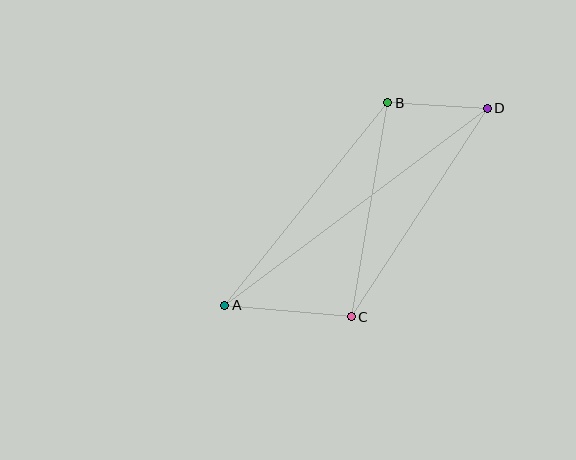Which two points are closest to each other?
Points B and D are closest to each other.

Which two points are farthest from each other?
Points A and D are farthest from each other.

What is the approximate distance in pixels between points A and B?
The distance between A and B is approximately 260 pixels.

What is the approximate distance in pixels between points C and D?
The distance between C and D is approximately 249 pixels.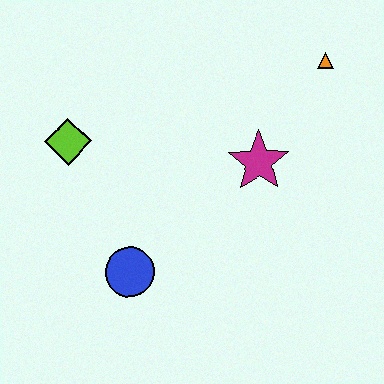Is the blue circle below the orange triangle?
Yes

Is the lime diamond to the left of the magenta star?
Yes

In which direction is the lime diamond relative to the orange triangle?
The lime diamond is to the left of the orange triangle.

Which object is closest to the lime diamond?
The blue circle is closest to the lime diamond.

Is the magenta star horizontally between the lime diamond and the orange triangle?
Yes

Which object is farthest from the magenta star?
The lime diamond is farthest from the magenta star.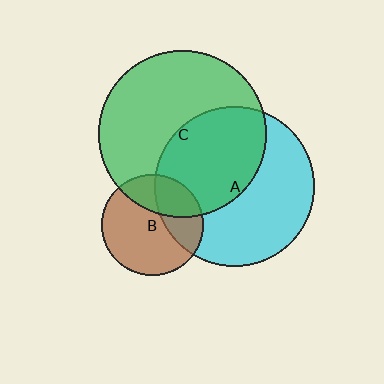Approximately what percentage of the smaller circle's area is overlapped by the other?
Approximately 30%.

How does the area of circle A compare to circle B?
Approximately 2.5 times.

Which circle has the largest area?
Circle C (green).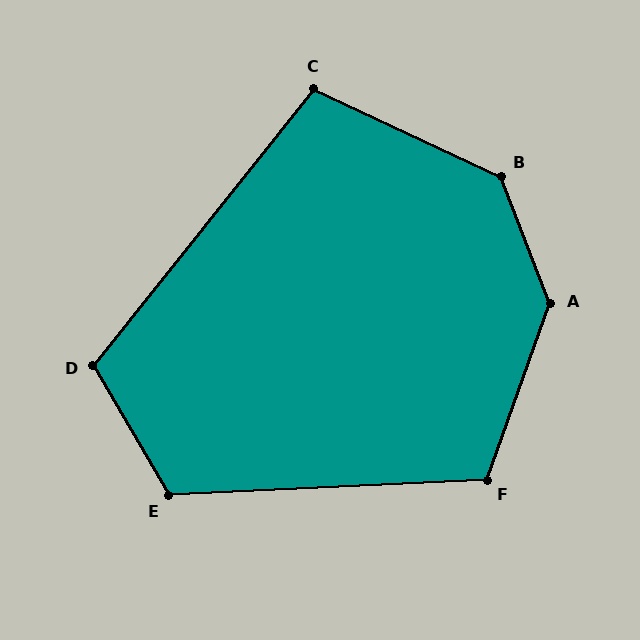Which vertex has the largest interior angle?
A, at approximately 139 degrees.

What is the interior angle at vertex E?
Approximately 118 degrees (obtuse).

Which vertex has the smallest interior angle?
C, at approximately 104 degrees.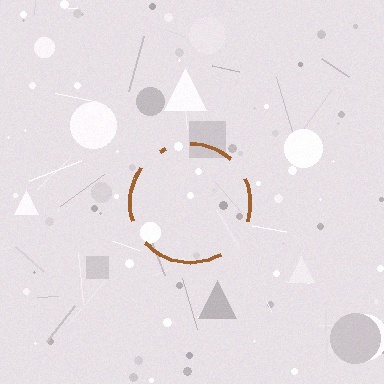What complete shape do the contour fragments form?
The contour fragments form a circle.